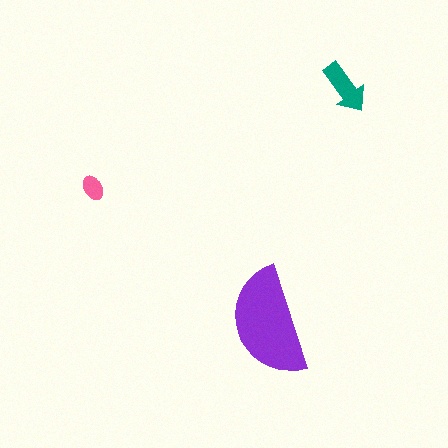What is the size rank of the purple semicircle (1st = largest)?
1st.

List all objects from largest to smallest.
The purple semicircle, the teal arrow, the pink ellipse.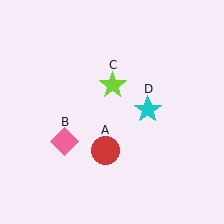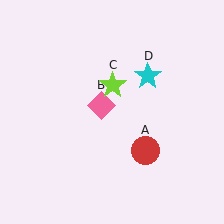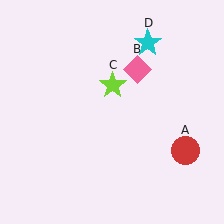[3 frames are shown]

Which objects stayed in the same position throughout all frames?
Lime star (object C) remained stationary.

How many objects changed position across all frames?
3 objects changed position: red circle (object A), pink diamond (object B), cyan star (object D).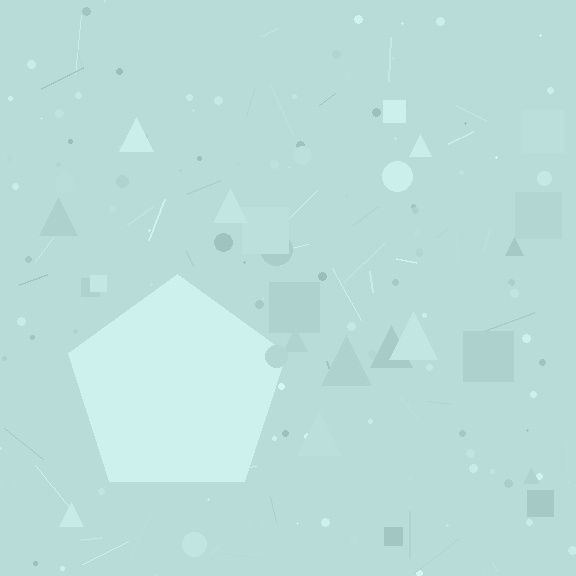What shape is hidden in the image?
A pentagon is hidden in the image.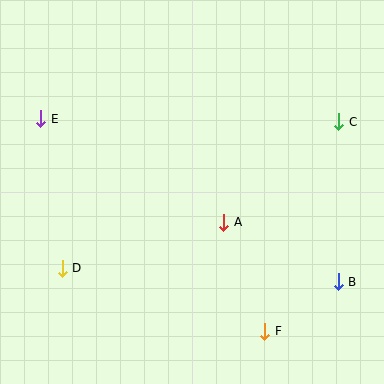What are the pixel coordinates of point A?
Point A is at (224, 222).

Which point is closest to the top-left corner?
Point E is closest to the top-left corner.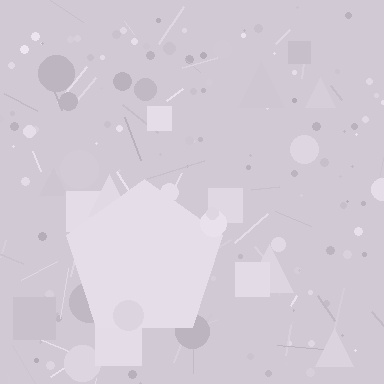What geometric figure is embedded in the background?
A pentagon is embedded in the background.